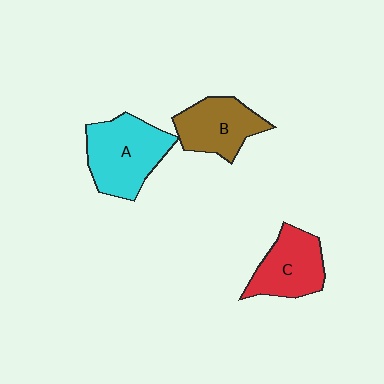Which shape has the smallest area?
Shape B (brown).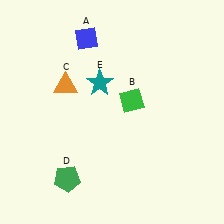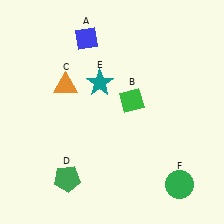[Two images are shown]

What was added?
A green circle (F) was added in Image 2.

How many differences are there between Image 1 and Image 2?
There is 1 difference between the two images.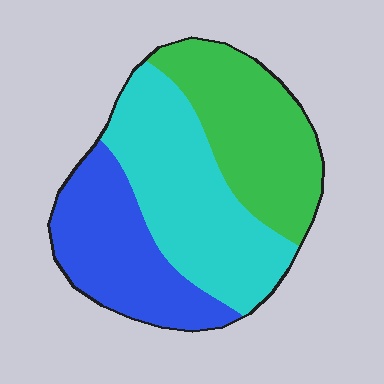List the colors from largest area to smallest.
From largest to smallest: cyan, green, blue.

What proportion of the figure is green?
Green takes up between a quarter and a half of the figure.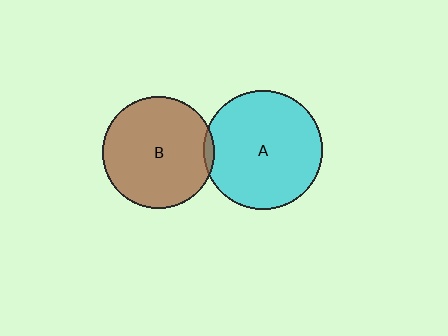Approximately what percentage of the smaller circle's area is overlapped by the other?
Approximately 5%.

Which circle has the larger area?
Circle A (cyan).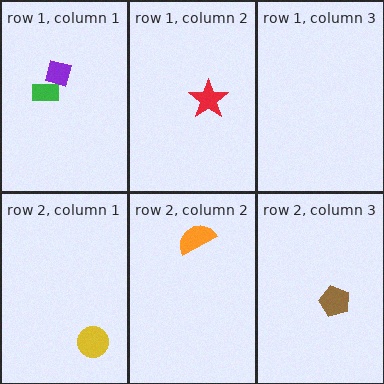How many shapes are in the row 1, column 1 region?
2.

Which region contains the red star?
The row 1, column 2 region.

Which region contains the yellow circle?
The row 2, column 1 region.